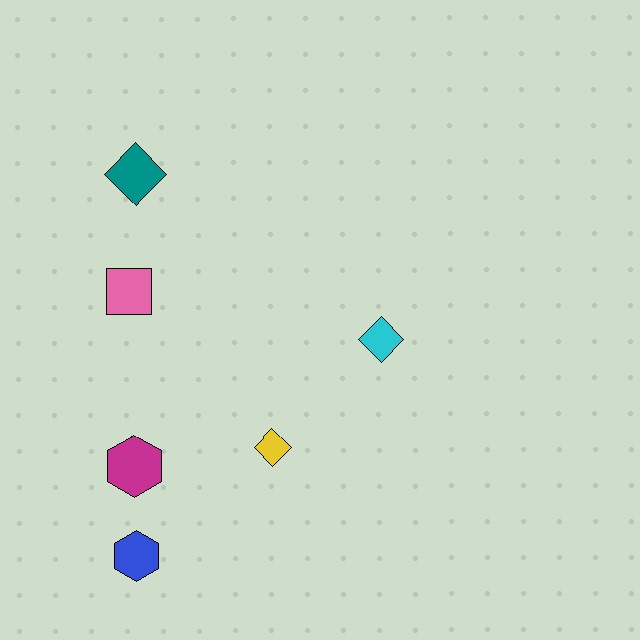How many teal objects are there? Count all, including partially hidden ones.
There is 1 teal object.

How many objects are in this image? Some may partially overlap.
There are 6 objects.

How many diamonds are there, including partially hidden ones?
There are 3 diamonds.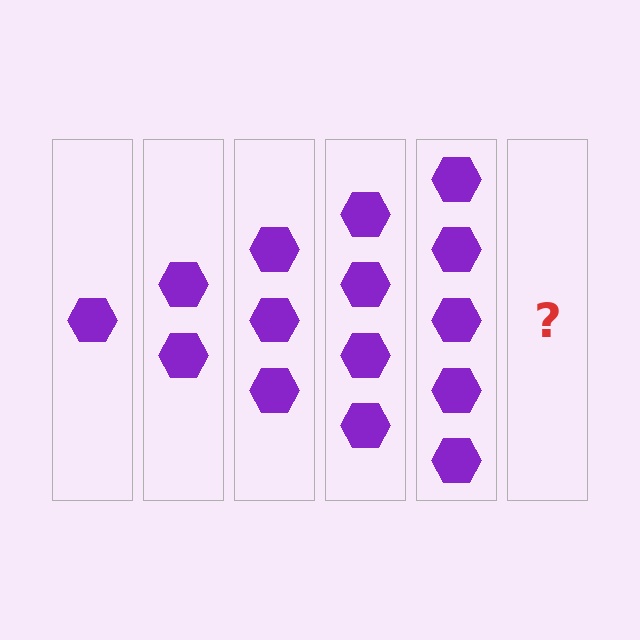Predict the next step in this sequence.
The next step is 6 hexagons.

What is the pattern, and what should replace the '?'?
The pattern is that each step adds one more hexagon. The '?' should be 6 hexagons.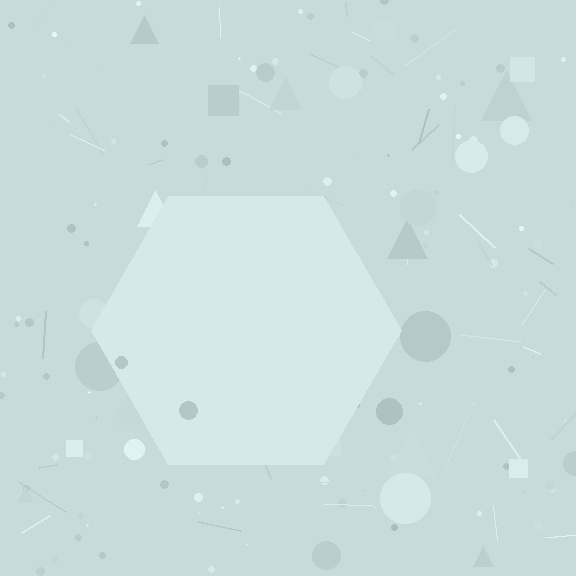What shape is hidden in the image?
A hexagon is hidden in the image.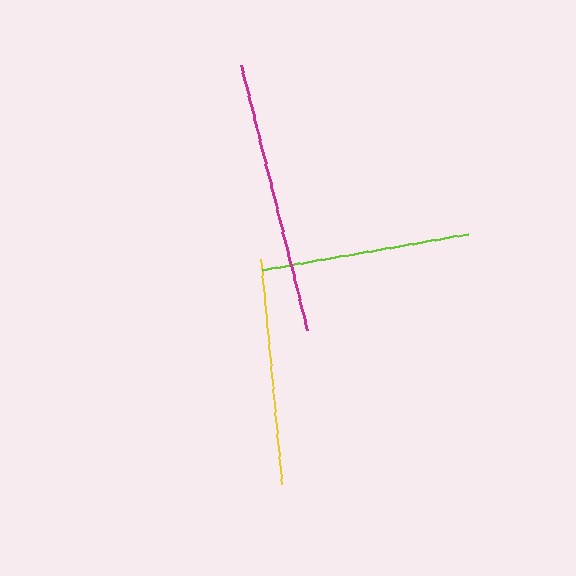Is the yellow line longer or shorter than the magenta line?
The magenta line is longer than the yellow line.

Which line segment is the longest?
The magenta line is the longest at approximately 274 pixels.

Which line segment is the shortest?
The lime line is the shortest at approximately 209 pixels.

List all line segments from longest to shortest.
From longest to shortest: magenta, yellow, lime.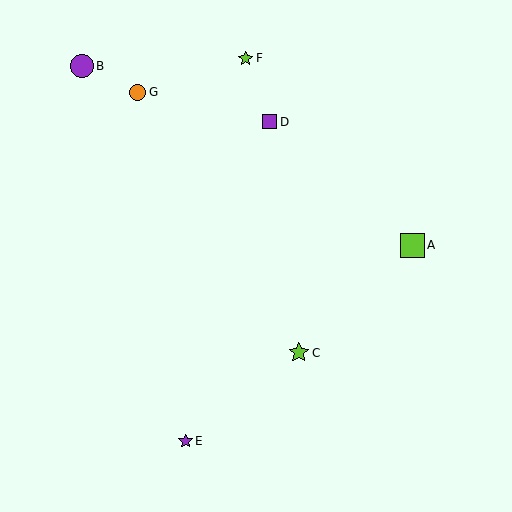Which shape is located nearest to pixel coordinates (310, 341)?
The lime star (labeled C) at (299, 353) is nearest to that location.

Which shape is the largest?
The lime square (labeled A) is the largest.